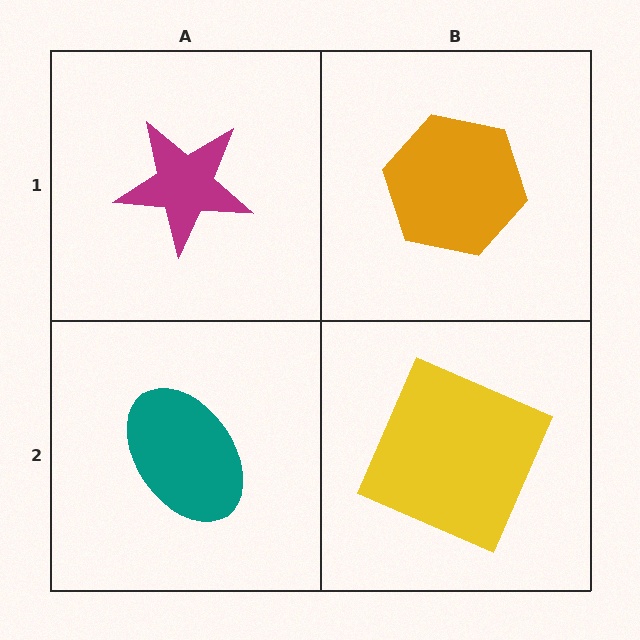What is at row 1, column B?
An orange hexagon.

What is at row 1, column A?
A magenta star.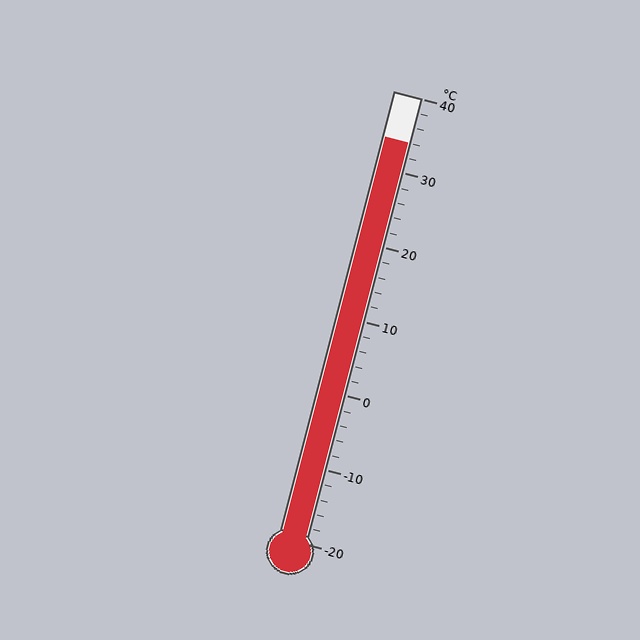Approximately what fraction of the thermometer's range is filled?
The thermometer is filled to approximately 90% of its range.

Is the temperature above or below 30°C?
The temperature is above 30°C.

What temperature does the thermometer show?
The thermometer shows approximately 34°C.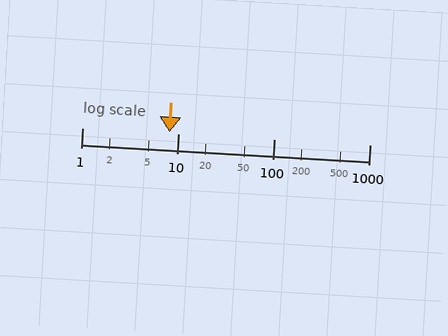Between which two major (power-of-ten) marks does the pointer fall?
The pointer is between 1 and 10.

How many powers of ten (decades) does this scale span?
The scale spans 3 decades, from 1 to 1000.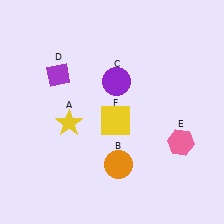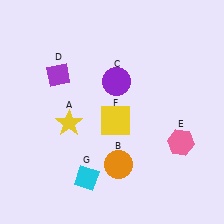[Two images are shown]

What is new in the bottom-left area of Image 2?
A cyan diamond (G) was added in the bottom-left area of Image 2.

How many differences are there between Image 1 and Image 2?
There is 1 difference between the two images.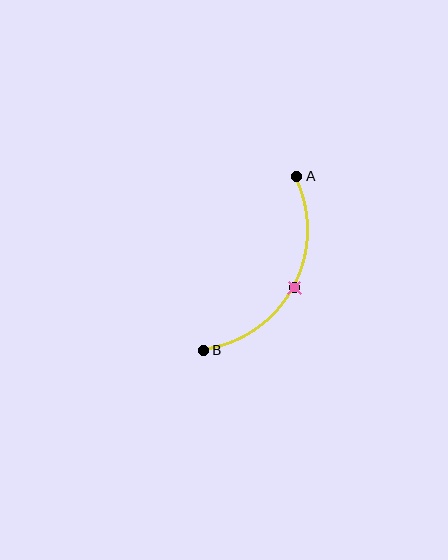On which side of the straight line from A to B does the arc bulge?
The arc bulges to the right of the straight line connecting A and B.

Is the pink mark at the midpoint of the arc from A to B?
Yes. The pink mark lies on the arc at equal arc-length from both A and B — it is the arc midpoint.